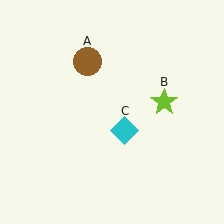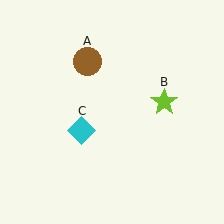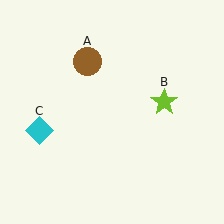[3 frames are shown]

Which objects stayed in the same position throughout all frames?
Brown circle (object A) and lime star (object B) remained stationary.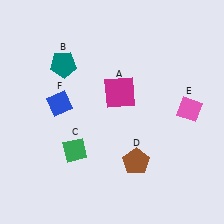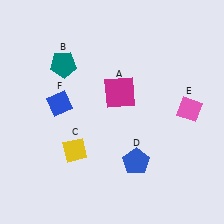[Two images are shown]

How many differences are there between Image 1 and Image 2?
There are 2 differences between the two images.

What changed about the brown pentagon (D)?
In Image 1, D is brown. In Image 2, it changed to blue.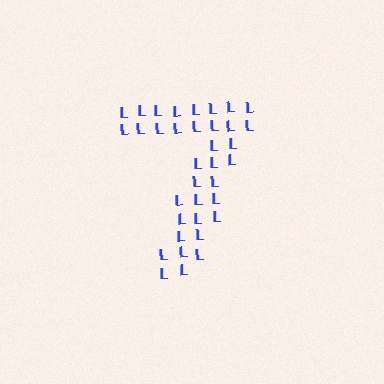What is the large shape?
The large shape is the digit 7.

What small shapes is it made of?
It is made of small letter L's.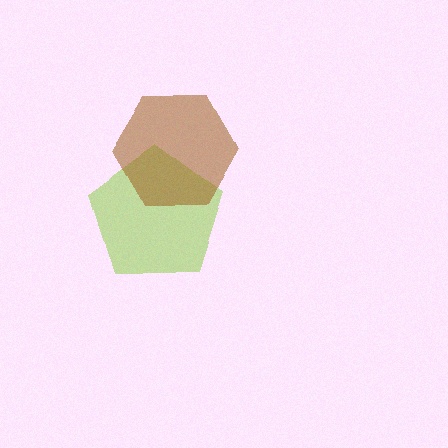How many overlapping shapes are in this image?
There are 2 overlapping shapes in the image.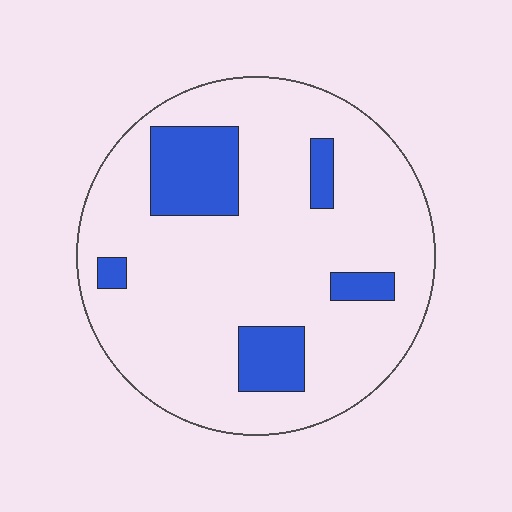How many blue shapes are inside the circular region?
5.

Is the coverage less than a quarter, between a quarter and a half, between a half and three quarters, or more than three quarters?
Less than a quarter.